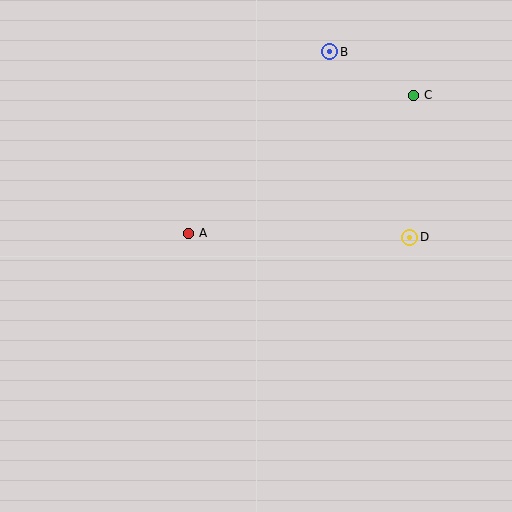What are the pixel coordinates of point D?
Point D is at (410, 237).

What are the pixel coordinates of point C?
Point C is at (414, 95).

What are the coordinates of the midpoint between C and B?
The midpoint between C and B is at (372, 74).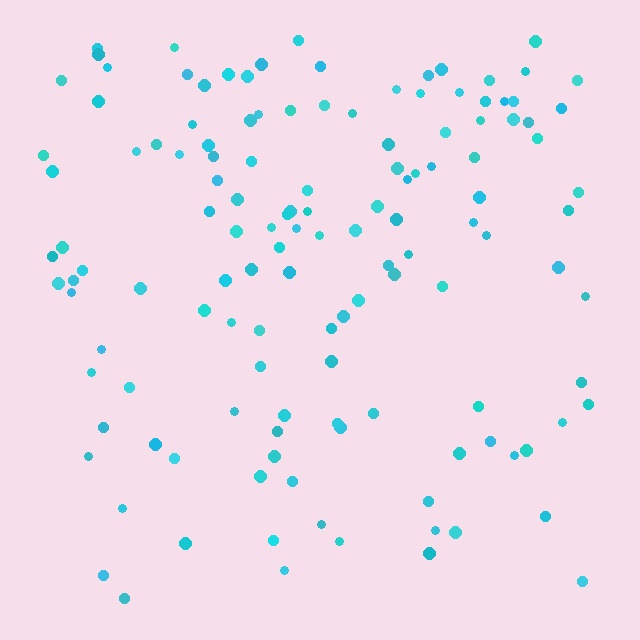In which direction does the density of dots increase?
From bottom to top, with the top side densest.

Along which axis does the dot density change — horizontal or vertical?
Vertical.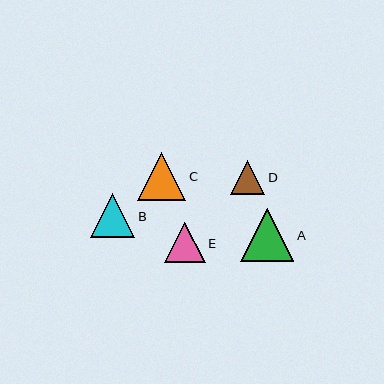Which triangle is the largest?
Triangle A is the largest with a size of approximately 53 pixels.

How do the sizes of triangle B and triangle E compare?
Triangle B and triangle E are approximately the same size.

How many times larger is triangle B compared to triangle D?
Triangle B is approximately 1.3 times the size of triangle D.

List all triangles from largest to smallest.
From largest to smallest: A, C, B, E, D.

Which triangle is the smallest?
Triangle D is the smallest with a size of approximately 34 pixels.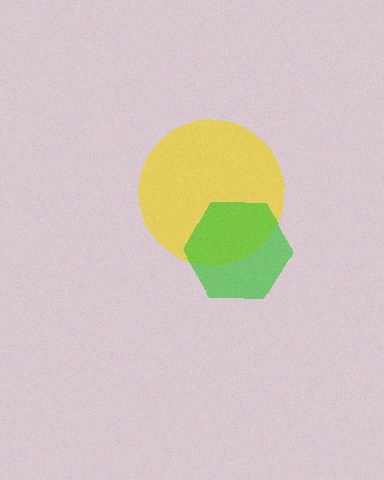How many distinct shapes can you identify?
There are 2 distinct shapes: a yellow circle, a green hexagon.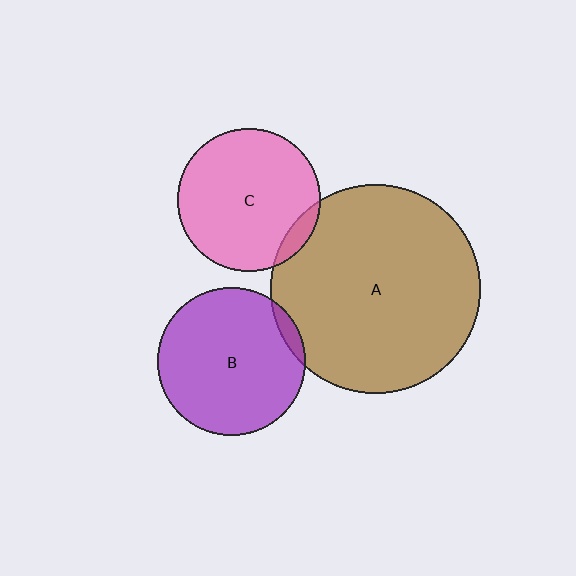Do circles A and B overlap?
Yes.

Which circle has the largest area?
Circle A (brown).